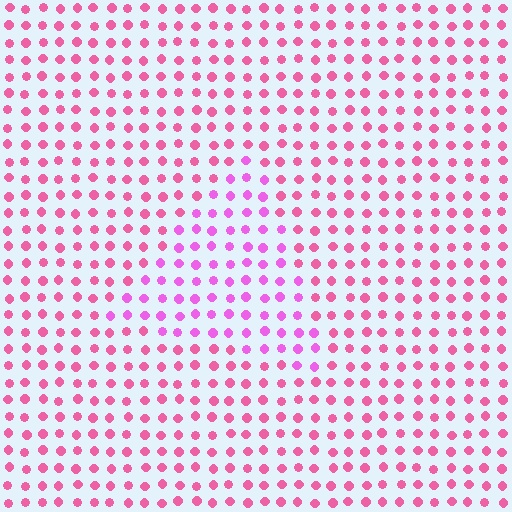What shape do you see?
I see a triangle.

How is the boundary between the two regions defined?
The boundary is defined purely by a slight shift in hue (about 29 degrees). Spacing, size, and orientation are identical on both sides.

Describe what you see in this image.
The image is filled with small pink elements in a uniform arrangement. A triangle-shaped region is visible where the elements are tinted to a slightly different hue, forming a subtle color boundary.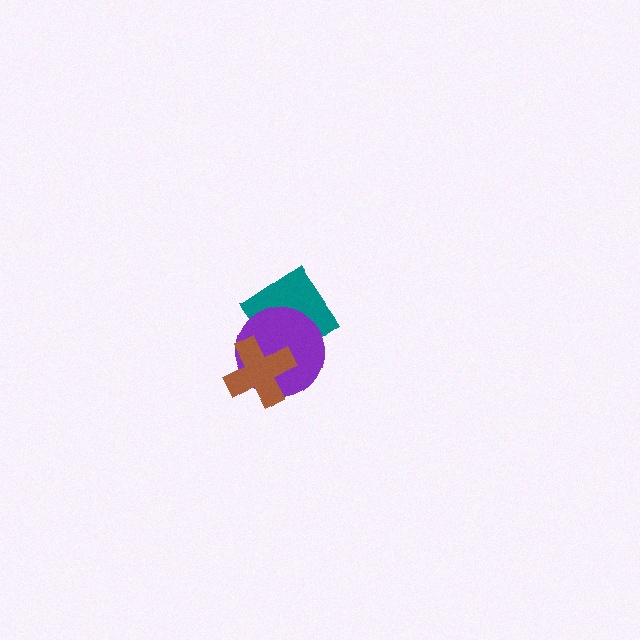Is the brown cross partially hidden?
No, no other shape covers it.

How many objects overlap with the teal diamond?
2 objects overlap with the teal diamond.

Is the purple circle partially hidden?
Yes, it is partially covered by another shape.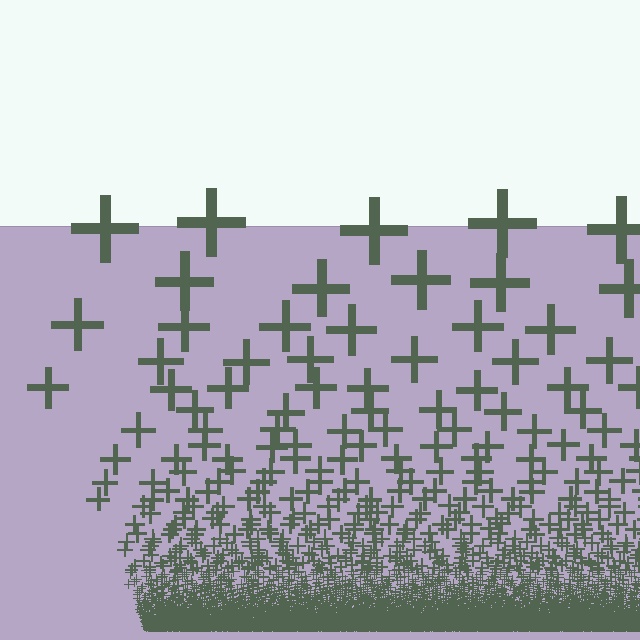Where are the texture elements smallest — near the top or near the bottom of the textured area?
Near the bottom.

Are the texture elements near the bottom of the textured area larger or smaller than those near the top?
Smaller. The gradient is inverted — elements near the bottom are smaller and denser.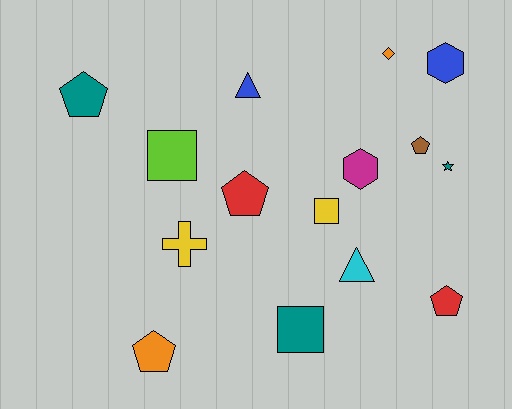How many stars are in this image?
There is 1 star.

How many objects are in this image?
There are 15 objects.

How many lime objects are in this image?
There is 1 lime object.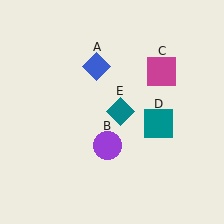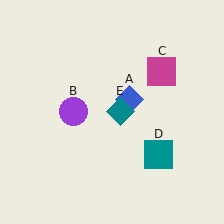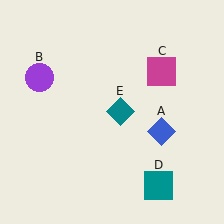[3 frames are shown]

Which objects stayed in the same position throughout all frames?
Magenta square (object C) and teal diamond (object E) remained stationary.